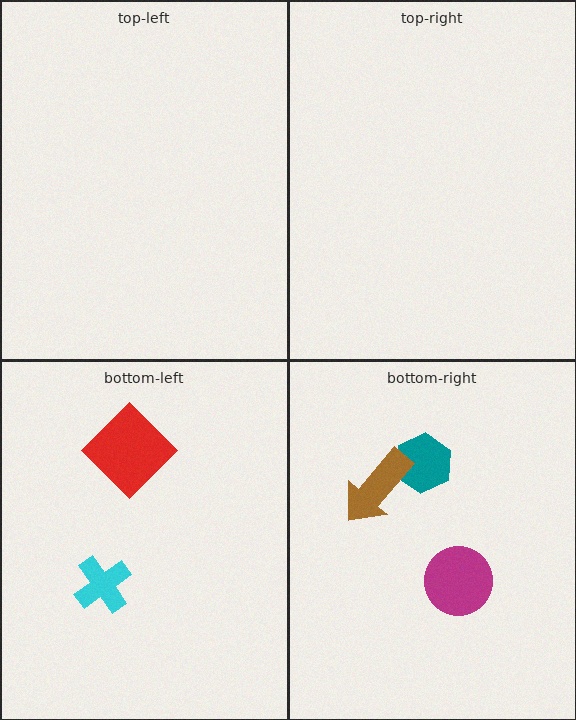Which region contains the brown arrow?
The bottom-right region.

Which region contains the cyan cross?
The bottom-left region.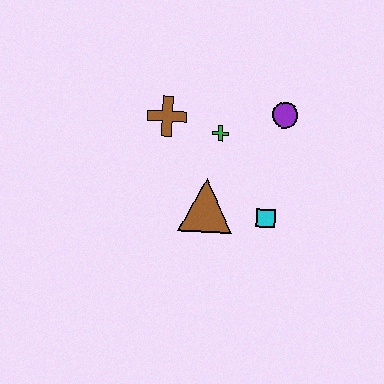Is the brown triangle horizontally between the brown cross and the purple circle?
Yes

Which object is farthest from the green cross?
The cyan square is farthest from the green cross.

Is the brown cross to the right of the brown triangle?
No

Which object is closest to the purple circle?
The green cross is closest to the purple circle.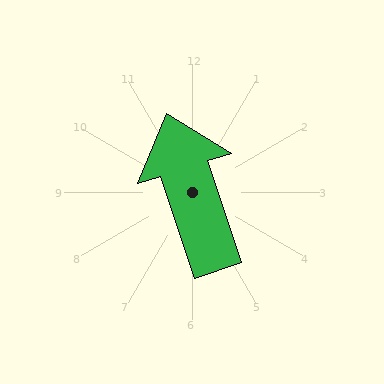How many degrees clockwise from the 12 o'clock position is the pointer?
Approximately 342 degrees.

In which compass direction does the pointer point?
North.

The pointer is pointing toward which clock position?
Roughly 11 o'clock.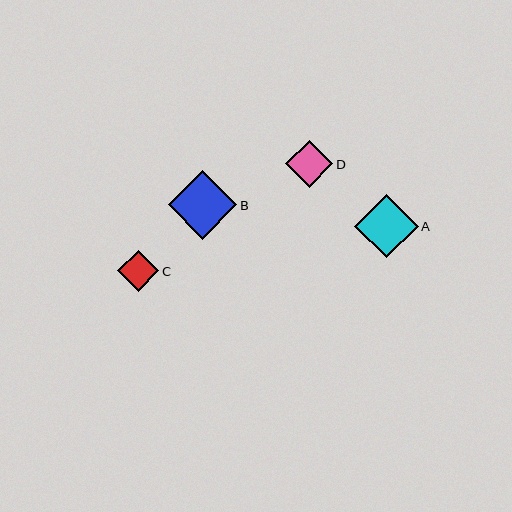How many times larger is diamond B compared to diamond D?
Diamond B is approximately 1.5 times the size of diamond D.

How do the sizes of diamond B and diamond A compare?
Diamond B and diamond A are approximately the same size.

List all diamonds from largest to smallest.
From largest to smallest: B, A, D, C.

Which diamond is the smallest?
Diamond C is the smallest with a size of approximately 41 pixels.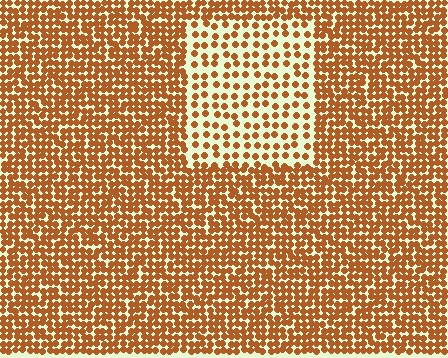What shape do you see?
I see a rectangle.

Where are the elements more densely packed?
The elements are more densely packed outside the rectangle boundary.